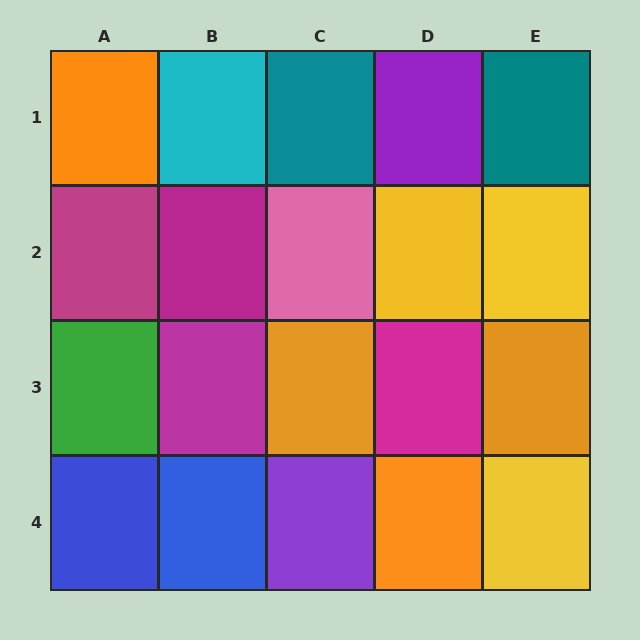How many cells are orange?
4 cells are orange.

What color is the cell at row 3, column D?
Magenta.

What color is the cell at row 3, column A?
Green.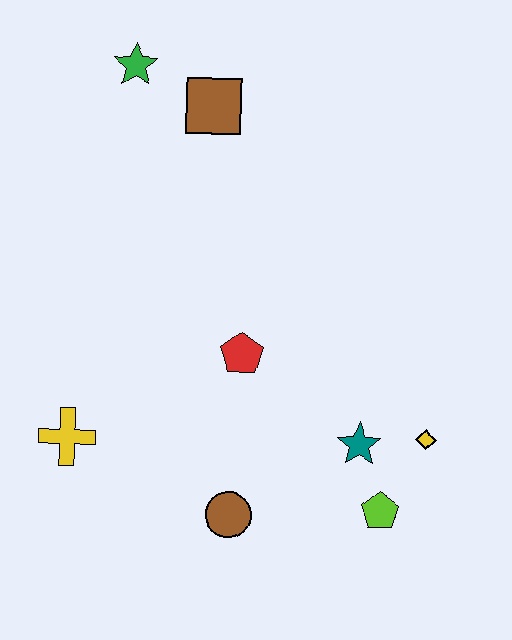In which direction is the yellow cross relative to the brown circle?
The yellow cross is to the left of the brown circle.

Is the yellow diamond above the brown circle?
Yes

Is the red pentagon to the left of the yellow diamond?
Yes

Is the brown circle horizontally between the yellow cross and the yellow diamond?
Yes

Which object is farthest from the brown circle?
The green star is farthest from the brown circle.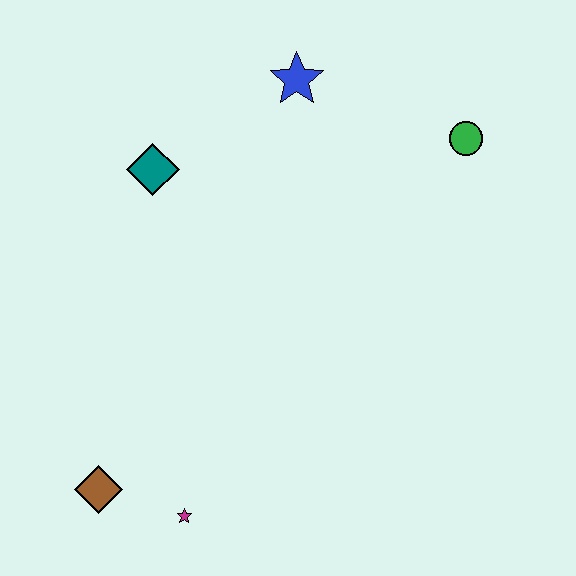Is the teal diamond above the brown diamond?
Yes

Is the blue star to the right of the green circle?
No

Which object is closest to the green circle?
The blue star is closest to the green circle.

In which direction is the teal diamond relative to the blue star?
The teal diamond is to the left of the blue star.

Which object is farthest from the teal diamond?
The magenta star is farthest from the teal diamond.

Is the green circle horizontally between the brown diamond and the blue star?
No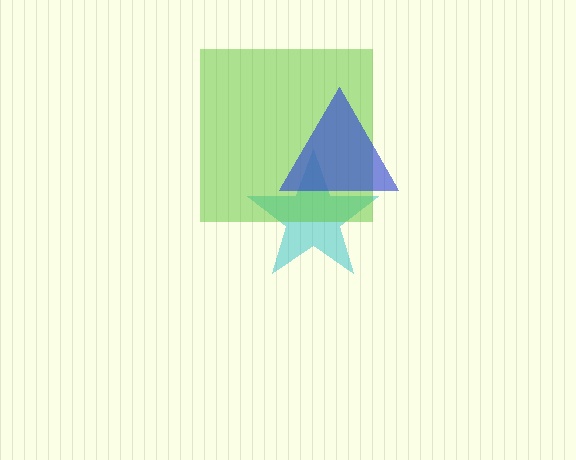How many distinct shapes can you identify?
There are 3 distinct shapes: a cyan star, a lime square, a blue triangle.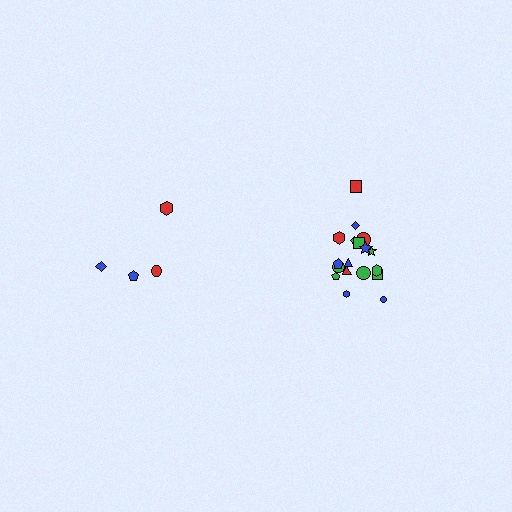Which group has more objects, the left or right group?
The right group.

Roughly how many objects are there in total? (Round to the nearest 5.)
Roughly 20 objects in total.